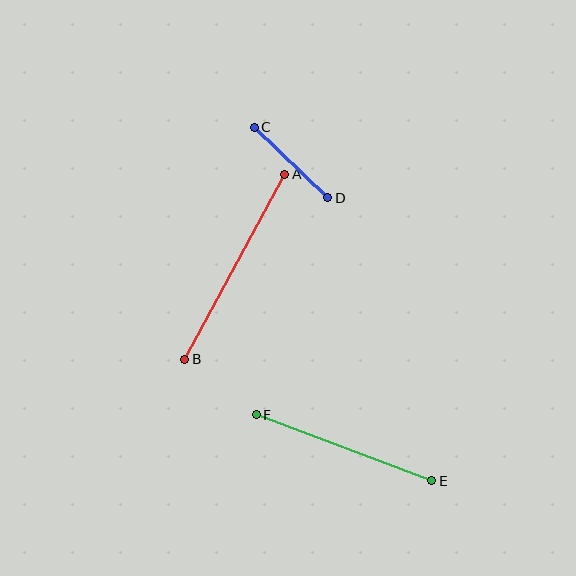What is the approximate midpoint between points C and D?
The midpoint is at approximately (291, 162) pixels.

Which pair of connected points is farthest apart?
Points A and B are farthest apart.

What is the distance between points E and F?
The distance is approximately 188 pixels.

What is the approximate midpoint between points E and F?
The midpoint is at approximately (344, 448) pixels.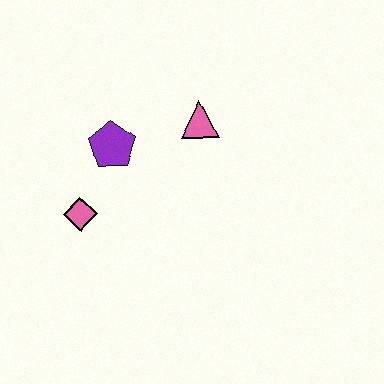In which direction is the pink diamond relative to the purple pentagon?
The pink diamond is below the purple pentagon.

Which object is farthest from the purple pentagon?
The pink triangle is farthest from the purple pentagon.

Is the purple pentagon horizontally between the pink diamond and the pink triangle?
Yes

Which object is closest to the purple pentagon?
The pink diamond is closest to the purple pentagon.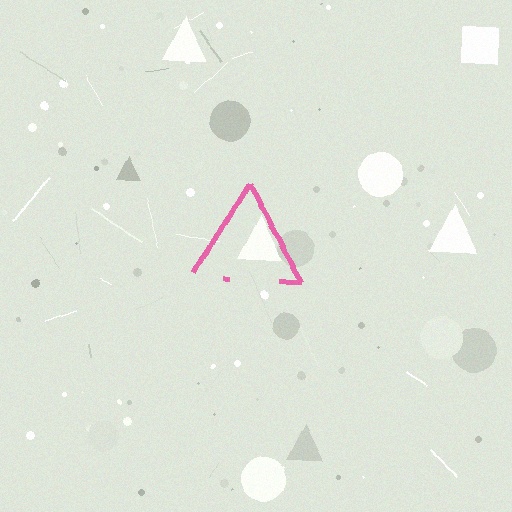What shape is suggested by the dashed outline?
The dashed outline suggests a triangle.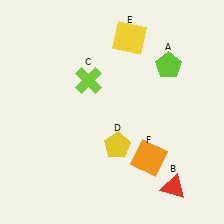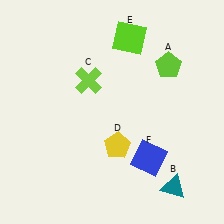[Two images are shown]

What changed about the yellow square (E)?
In Image 1, E is yellow. In Image 2, it changed to lime.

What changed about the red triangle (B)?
In Image 1, B is red. In Image 2, it changed to teal.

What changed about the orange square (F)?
In Image 1, F is orange. In Image 2, it changed to blue.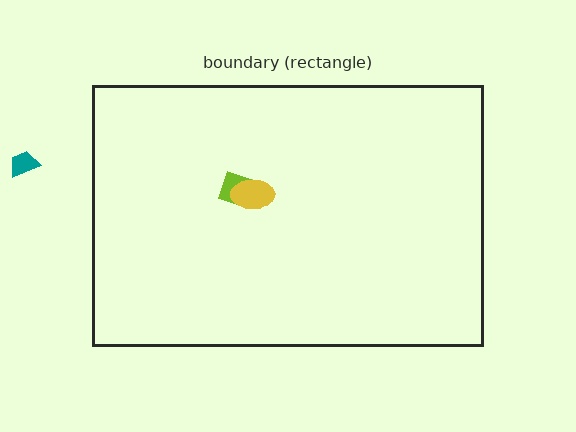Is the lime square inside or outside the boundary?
Inside.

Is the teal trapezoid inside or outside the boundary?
Outside.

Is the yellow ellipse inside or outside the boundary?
Inside.